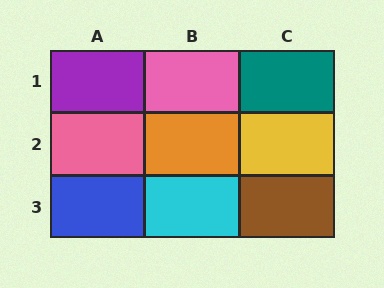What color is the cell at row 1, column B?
Pink.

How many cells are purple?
1 cell is purple.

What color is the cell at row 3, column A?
Blue.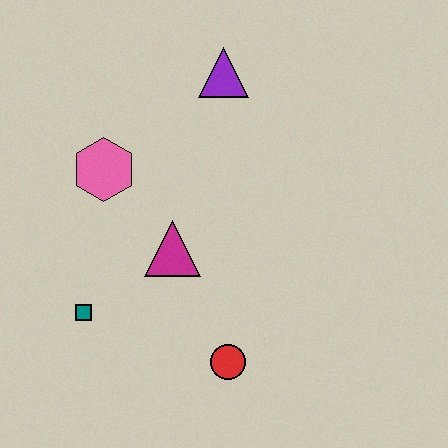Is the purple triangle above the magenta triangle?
Yes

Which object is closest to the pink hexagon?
The magenta triangle is closest to the pink hexagon.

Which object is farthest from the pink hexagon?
The red circle is farthest from the pink hexagon.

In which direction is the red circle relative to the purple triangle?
The red circle is below the purple triangle.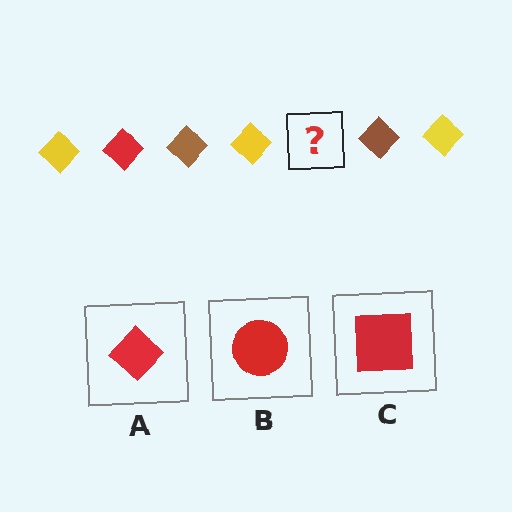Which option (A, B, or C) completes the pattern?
A.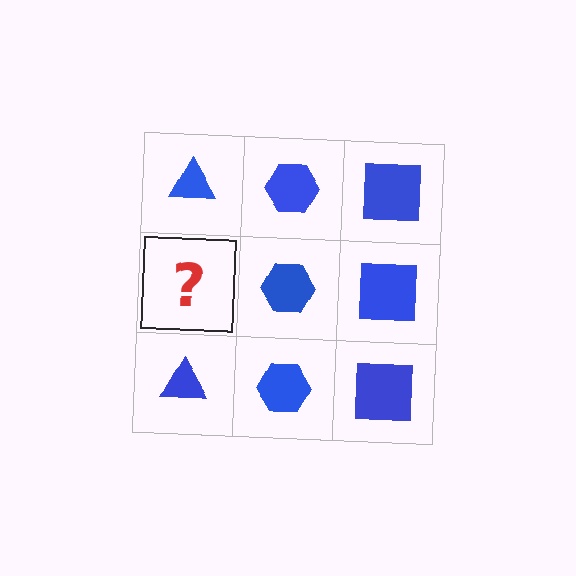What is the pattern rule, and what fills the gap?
The rule is that each column has a consistent shape. The gap should be filled with a blue triangle.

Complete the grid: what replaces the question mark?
The question mark should be replaced with a blue triangle.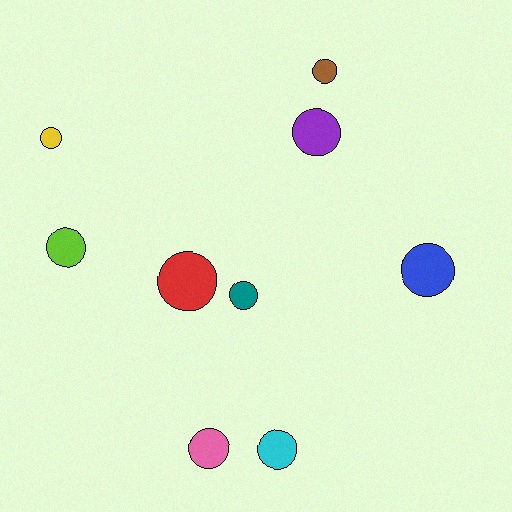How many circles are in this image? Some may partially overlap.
There are 9 circles.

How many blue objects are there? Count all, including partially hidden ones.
There is 1 blue object.